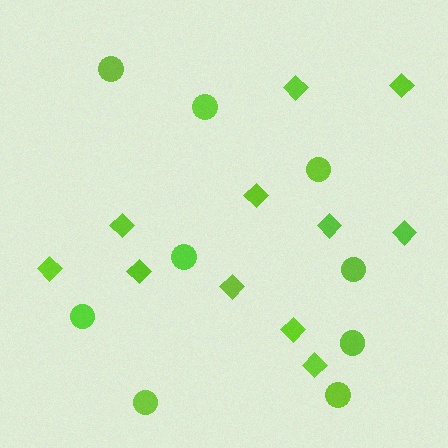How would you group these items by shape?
There are 2 groups: one group of diamonds (11) and one group of circles (9).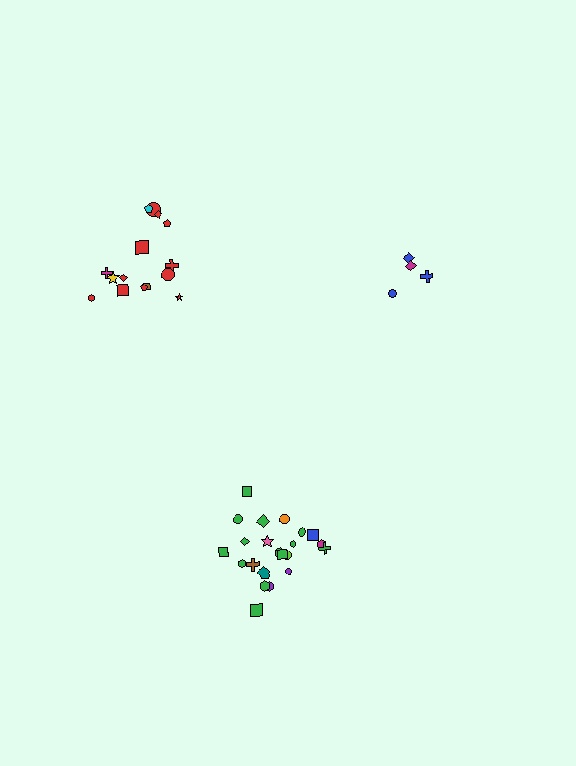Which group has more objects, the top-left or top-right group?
The top-left group.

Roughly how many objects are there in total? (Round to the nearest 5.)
Roughly 40 objects in total.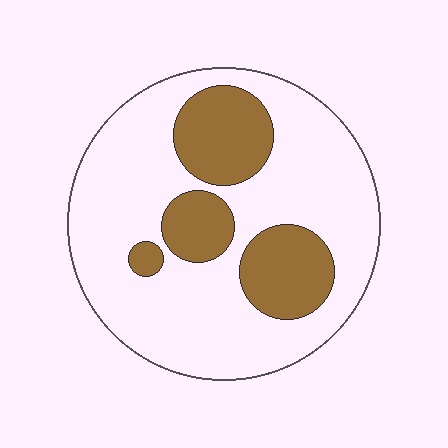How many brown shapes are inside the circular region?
4.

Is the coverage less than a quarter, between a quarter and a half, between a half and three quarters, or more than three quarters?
Between a quarter and a half.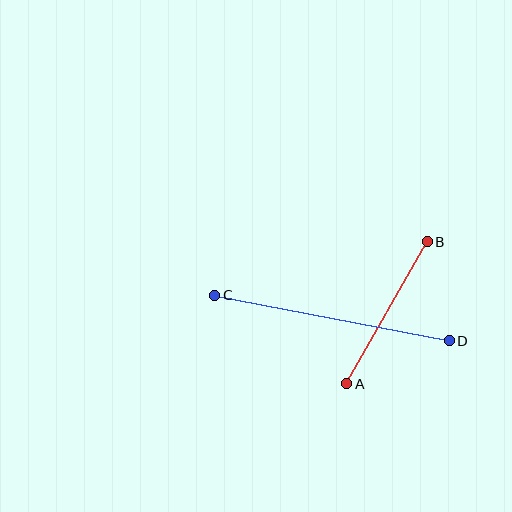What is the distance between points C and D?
The distance is approximately 239 pixels.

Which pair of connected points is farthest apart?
Points C and D are farthest apart.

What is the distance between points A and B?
The distance is approximately 163 pixels.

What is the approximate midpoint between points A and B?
The midpoint is at approximately (387, 313) pixels.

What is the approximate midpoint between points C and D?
The midpoint is at approximately (332, 318) pixels.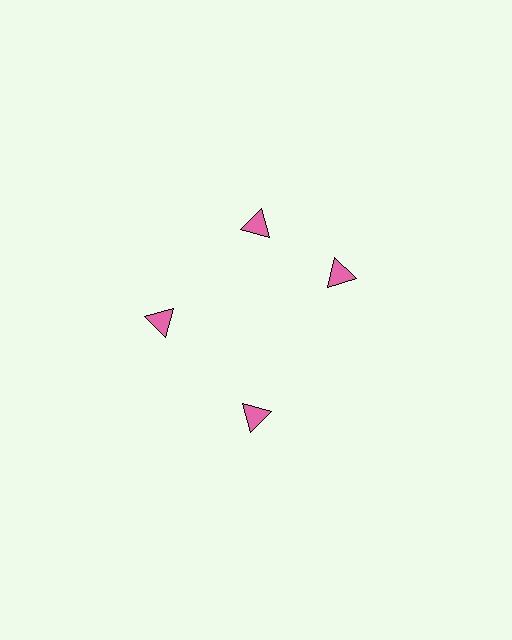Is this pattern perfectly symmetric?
No. The 4 pink triangles are arranged in a ring, but one element near the 3 o'clock position is rotated out of alignment along the ring, breaking the 4-fold rotational symmetry.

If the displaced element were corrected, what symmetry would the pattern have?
It would have 4-fold rotational symmetry — the pattern would map onto itself every 90 degrees.